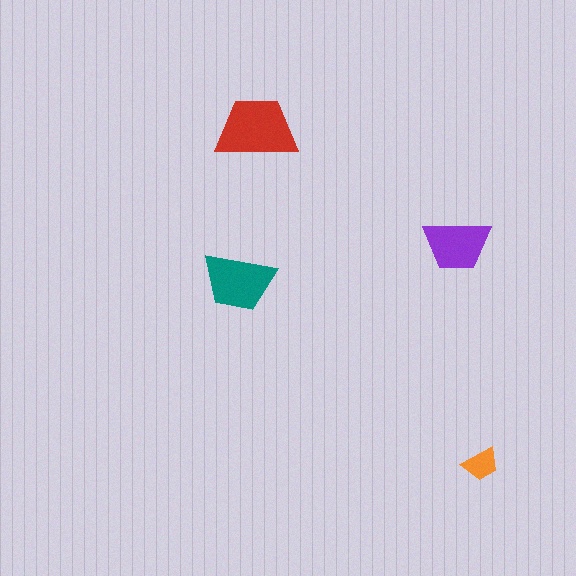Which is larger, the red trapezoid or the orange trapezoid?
The red one.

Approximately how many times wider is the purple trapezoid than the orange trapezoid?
About 2 times wider.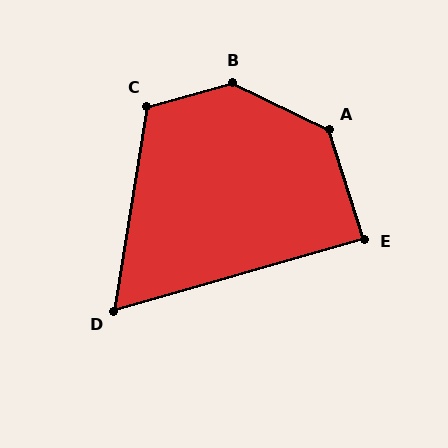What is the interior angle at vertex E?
Approximately 88 degrees (approximately right).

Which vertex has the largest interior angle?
B, at approximately 139 degrees.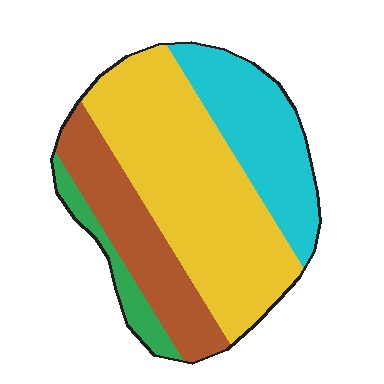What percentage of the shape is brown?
Brown takes up between a sixth and a third of the shape.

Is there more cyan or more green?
Cyan.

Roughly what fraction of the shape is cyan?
Cyan takes up about one quarter (1/4) of the shape.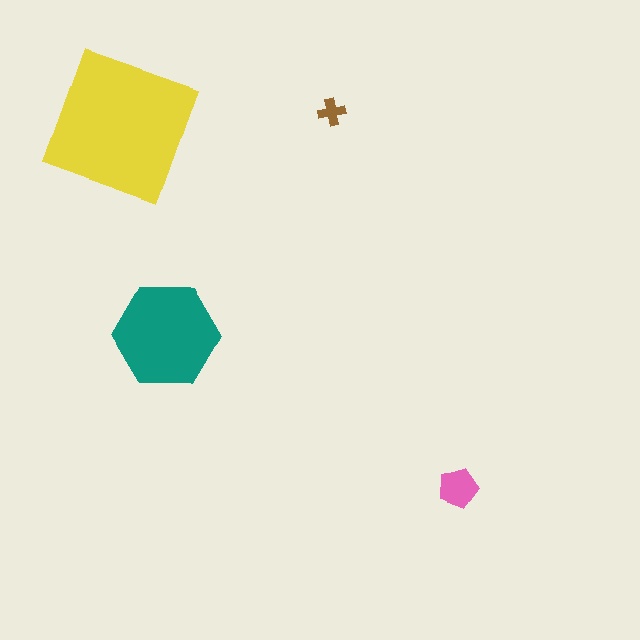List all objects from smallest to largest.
The brown cross, the pink pentagon, the teal hexagon, the yellow square.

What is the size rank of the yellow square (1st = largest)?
1st.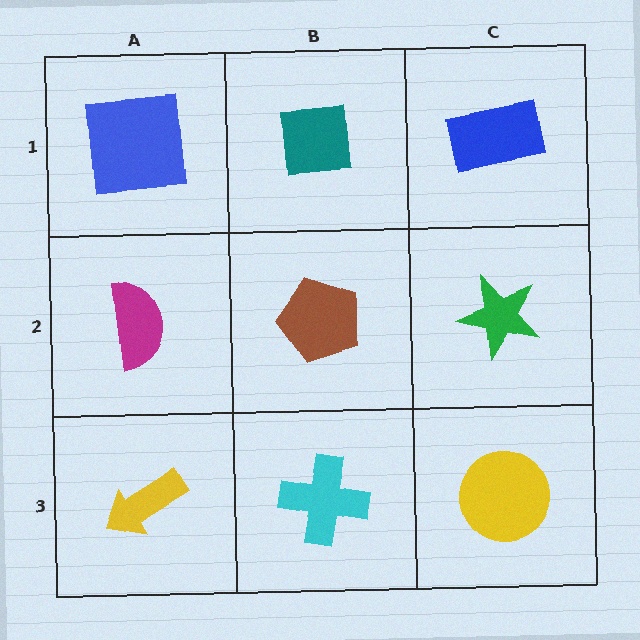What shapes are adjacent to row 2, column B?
A teal square (row 1, column B), a cyan cross (row 3, column B), a magenta semicircle (row 2, column A), a green star (row 2, column C).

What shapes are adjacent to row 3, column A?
A magenta semicircle (row 2, column A), a cyan cross (row 3, column B).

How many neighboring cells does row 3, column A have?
2.